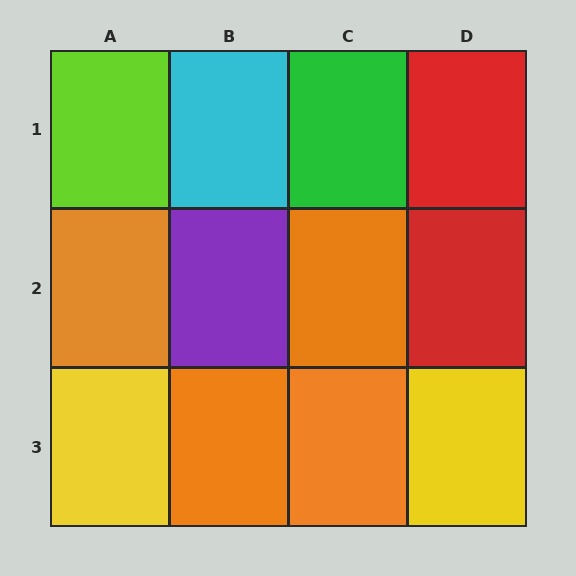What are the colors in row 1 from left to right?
Lime, cyan, green, red.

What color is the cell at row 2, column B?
Purple.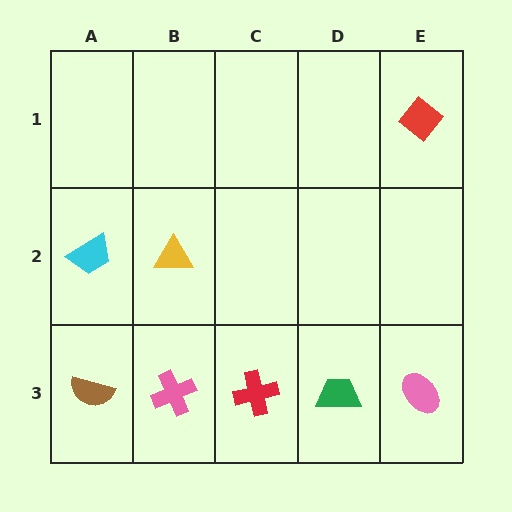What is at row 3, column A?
A brown semicircle.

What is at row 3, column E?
A pink ellipse.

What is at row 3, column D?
A green trapezoid.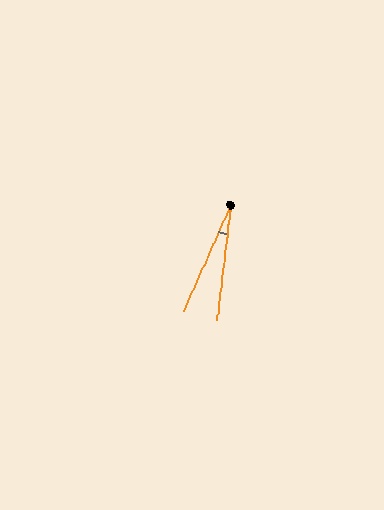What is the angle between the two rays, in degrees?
Approximately 17 degrees.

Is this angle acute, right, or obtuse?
It is acute.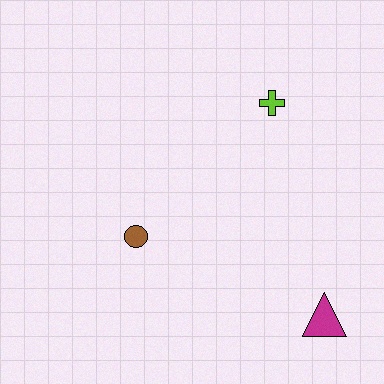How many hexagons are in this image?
There are no hexagons.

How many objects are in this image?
There are 3 objects.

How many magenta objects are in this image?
There is 1 magenta object.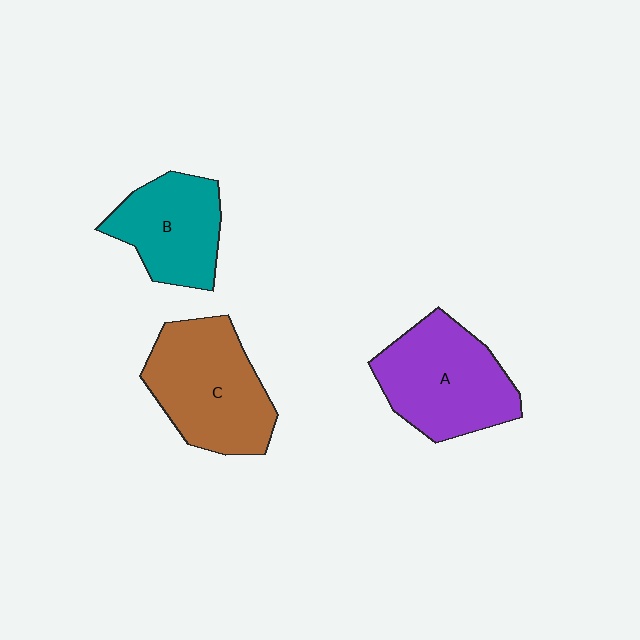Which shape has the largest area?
Shape C (brown).